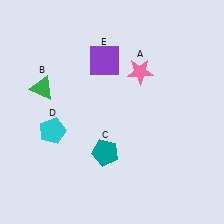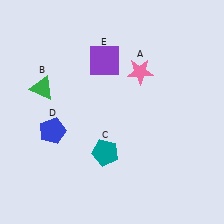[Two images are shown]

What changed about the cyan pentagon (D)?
In Image 1, D is cyan. In Image 2, it changed to blue.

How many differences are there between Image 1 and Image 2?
There is 1 difference between the two images.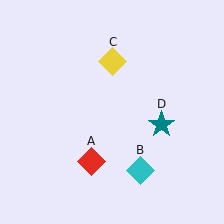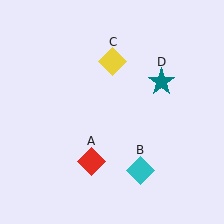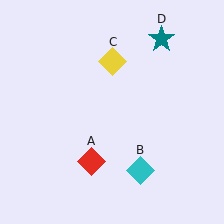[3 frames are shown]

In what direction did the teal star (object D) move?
The teal star (object D) moved up.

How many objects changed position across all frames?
1 object changed position: teal star (object D).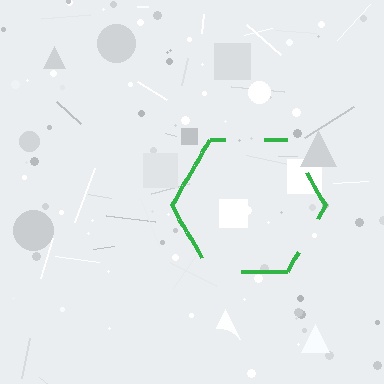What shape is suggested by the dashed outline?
The dashed outline suggests a hexagon.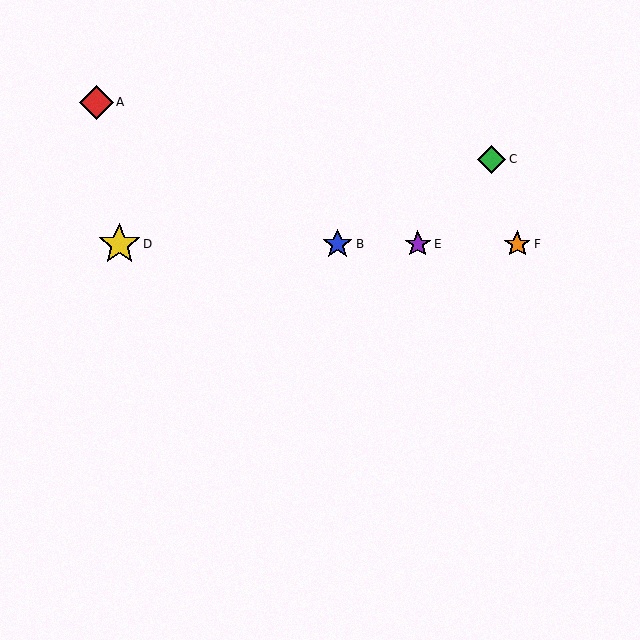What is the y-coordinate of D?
Object D is at y≈244.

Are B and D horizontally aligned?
Yes, both are at y≈244.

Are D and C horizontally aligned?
No, D is at y≈244 and C is at y≈159.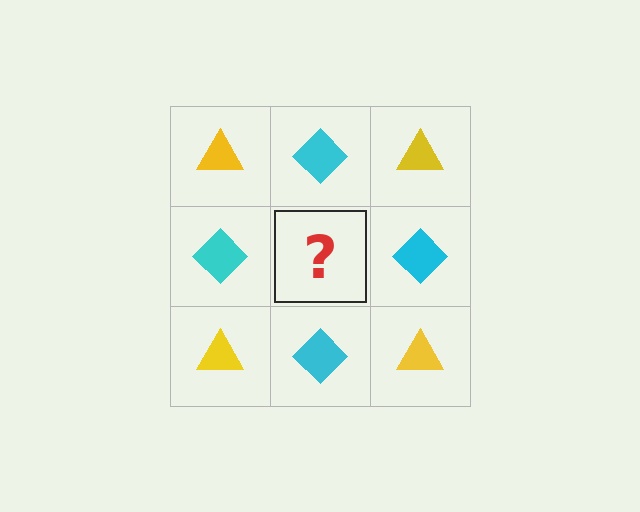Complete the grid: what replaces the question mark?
The question mark should be replaced with a yellow triangle.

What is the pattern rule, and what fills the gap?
The rule is that it alternates yellow triangle and cyan diamond in a checkerboard pattern. The gap should be filled with a yellow triangle.